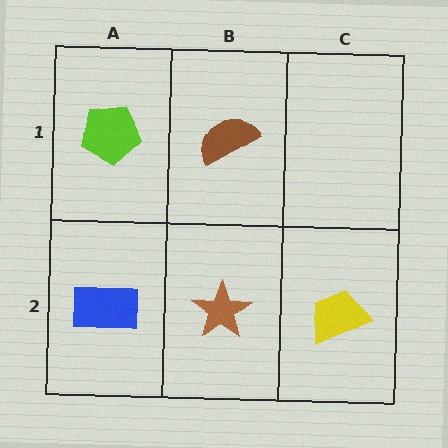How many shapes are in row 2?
3 shapes.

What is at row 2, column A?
A blue rectangle.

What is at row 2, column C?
A yellow trapezoid.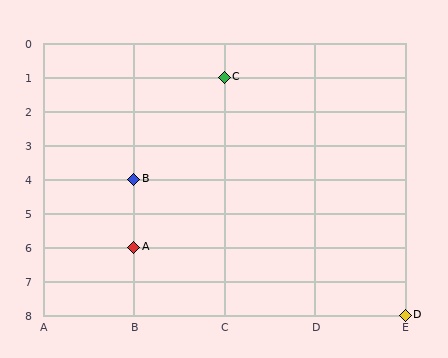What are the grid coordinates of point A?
Point A is at grid coordinates (B, 6).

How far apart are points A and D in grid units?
Points A and D are 3 columns and 2 rows apart (about 3.6 grid units diagonally).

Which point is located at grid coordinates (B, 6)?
Point A is at (B, 6).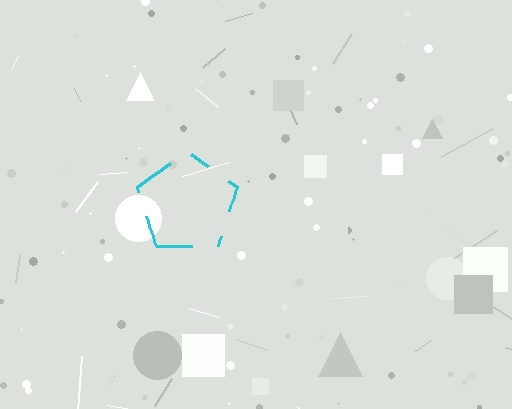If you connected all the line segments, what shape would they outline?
They would outline a pentagon.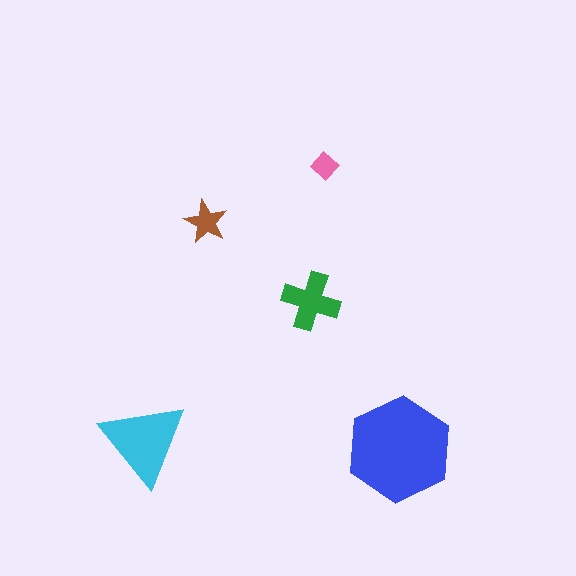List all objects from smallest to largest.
The pink diamond, the brown star, the green cross, the cyan triangle, the blue hexagon.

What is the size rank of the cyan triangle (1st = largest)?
2nd.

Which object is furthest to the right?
The blue hexagon is rightmost.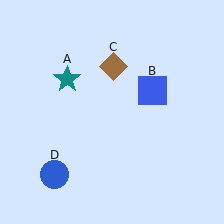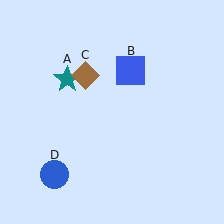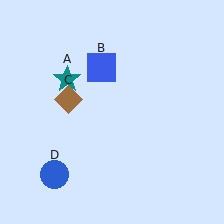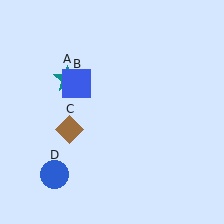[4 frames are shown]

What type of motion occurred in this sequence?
The blue square (object B), brown diamond (object C) rotated counterclockwise around the center of the scene.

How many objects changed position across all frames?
2 objects changed position: blue square (object B), brown diamond (object C).